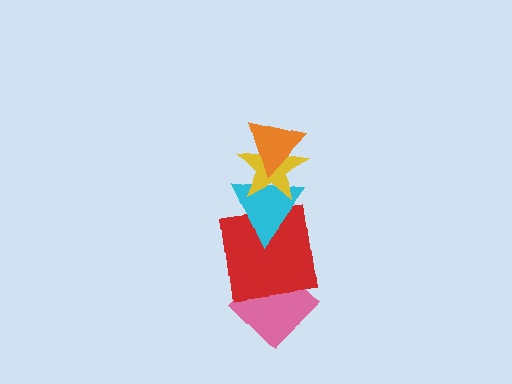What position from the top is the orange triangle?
The orange triangle is 1st from the top.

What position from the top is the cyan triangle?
The cyan triangle is 3rd from the top.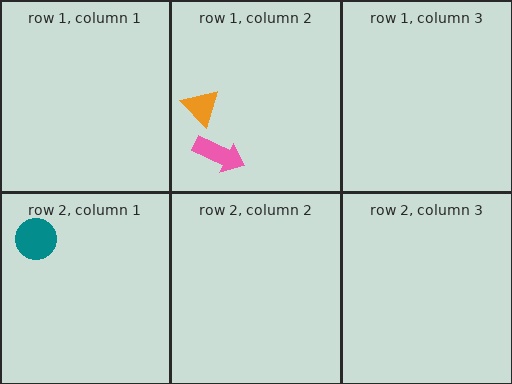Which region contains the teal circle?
The row 2, column 1 region.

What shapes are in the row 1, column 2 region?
The orange triangle, the pink arrow.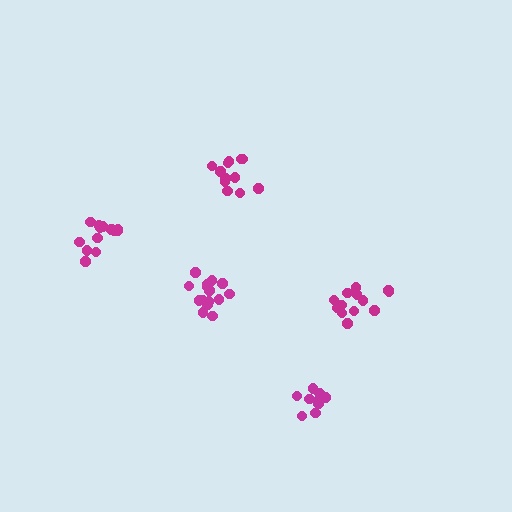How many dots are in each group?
Group 1: 15 dots, Group 2: 10 dots, Group 3: 13 dots, Group 4: 13 dots, Group 5: 12 dots (63 total).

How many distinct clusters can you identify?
There are 5 distinct clusters.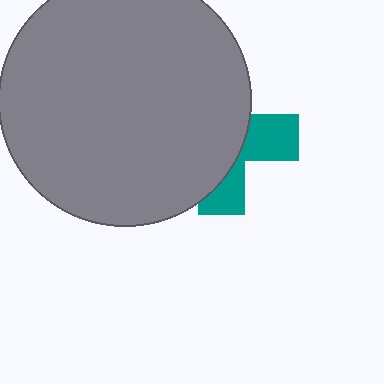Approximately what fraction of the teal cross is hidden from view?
Roughly 67% of the teal cross is hidden behind the gray circle.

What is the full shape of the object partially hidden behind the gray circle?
The partially hidden object is a teal cross.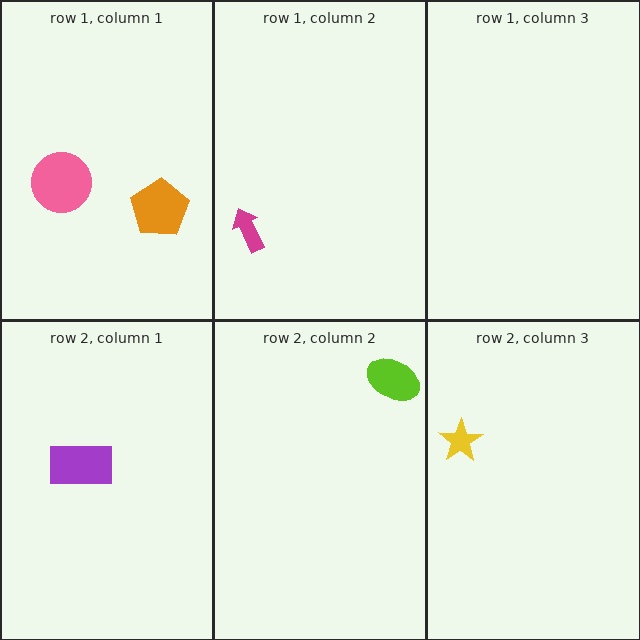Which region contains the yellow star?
The row 2, column 3 region.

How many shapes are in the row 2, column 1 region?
1.